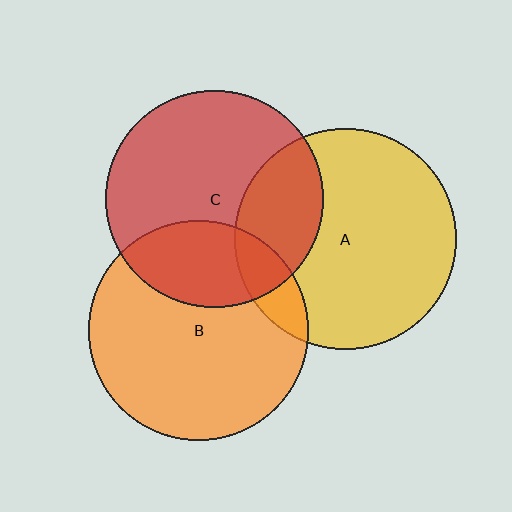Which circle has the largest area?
Circle A (yellow).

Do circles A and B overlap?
Yes.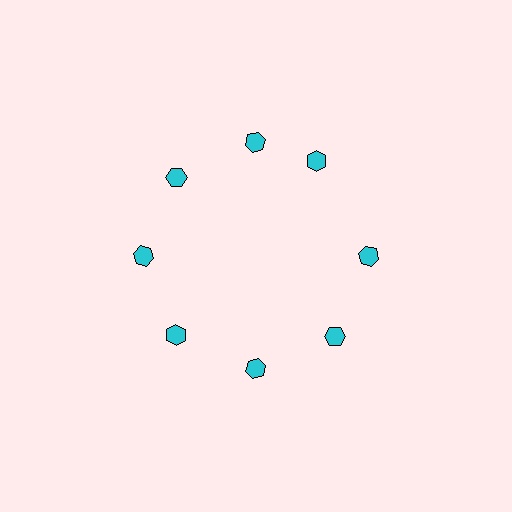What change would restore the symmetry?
The symmetry would be restored by rotating it back into even spacing with its neighbors so that all 8 hexagons sit at equal angles and equal distance from the center.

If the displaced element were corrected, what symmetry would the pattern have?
It would have 8-fold rotational symmetry — the pattern would map onto itself every 45 degrees.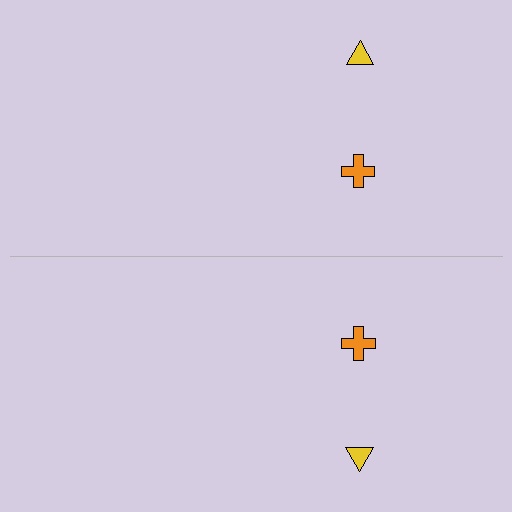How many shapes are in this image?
There are 4 shapes in this image.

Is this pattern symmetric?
Yes, this pattern has bilateral (reflection) symmetry.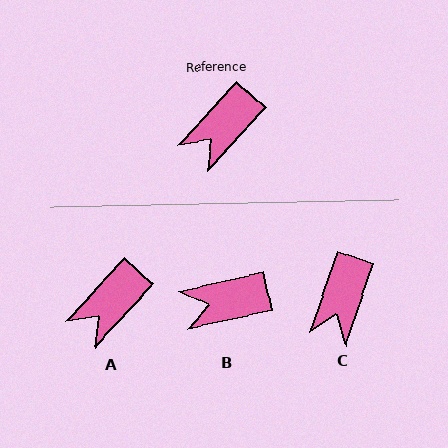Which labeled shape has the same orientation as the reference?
A.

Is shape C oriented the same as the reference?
No, it is off by about 24 degrees.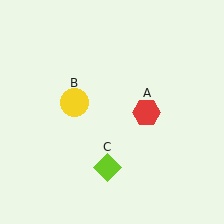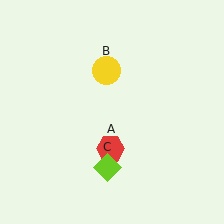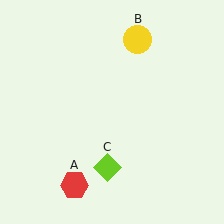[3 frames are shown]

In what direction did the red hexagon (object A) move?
The red hexagon (object A) moved down and to the left.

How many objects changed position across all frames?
2 objects changed position: red hexagon (object A), yellow circle (object B).